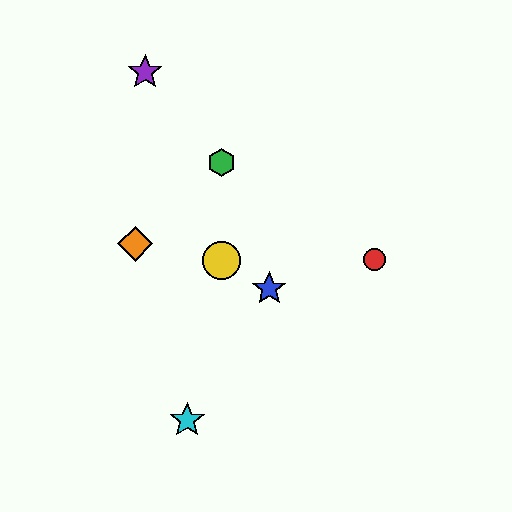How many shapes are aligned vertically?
2 shapes (the green hexagon, the yellow circle) are aligned vertically.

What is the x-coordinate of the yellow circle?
The yellow circle is at x≈221.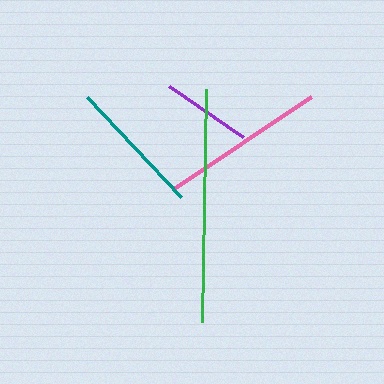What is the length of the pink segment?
The pink segment is approximately 166 pixels long.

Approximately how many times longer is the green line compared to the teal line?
The green line is approximately 1.7 times the length of the teal line.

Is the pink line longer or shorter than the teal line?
The pink line is longer than the teal line.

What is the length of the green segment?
The green segment is approximately 233 pixels long.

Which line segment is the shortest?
The purple line is the shortest at approximately 91 pixels.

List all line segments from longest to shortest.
From longest to shortest: green, pink, teal, purple.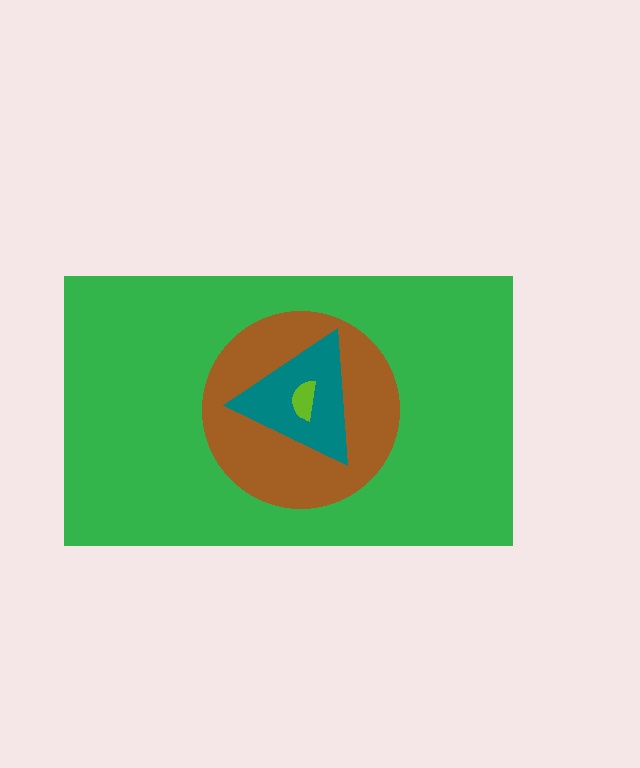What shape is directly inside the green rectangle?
The brown circle.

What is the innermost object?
The lime semicircle.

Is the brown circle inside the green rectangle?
Yes.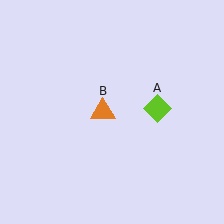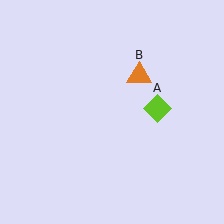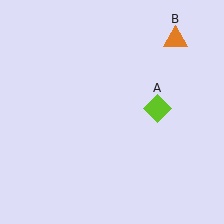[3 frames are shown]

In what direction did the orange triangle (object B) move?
The orange triangle (object B) moved up and to the right.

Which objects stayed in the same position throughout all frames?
Lime diamond (object A) remained stationary.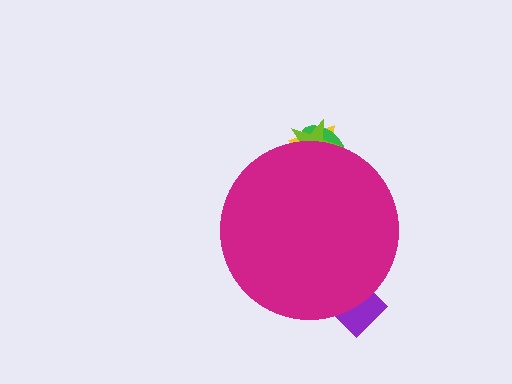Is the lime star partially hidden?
Yes, the lime star is partially hidden behind the magenta circle.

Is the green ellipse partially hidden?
Yes, the green ellipse is partially hidden behind the magenta circle.